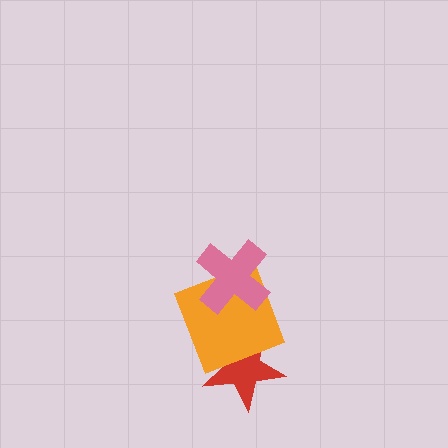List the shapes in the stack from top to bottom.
From top to bottom: the pink cross, the orange square, the red star.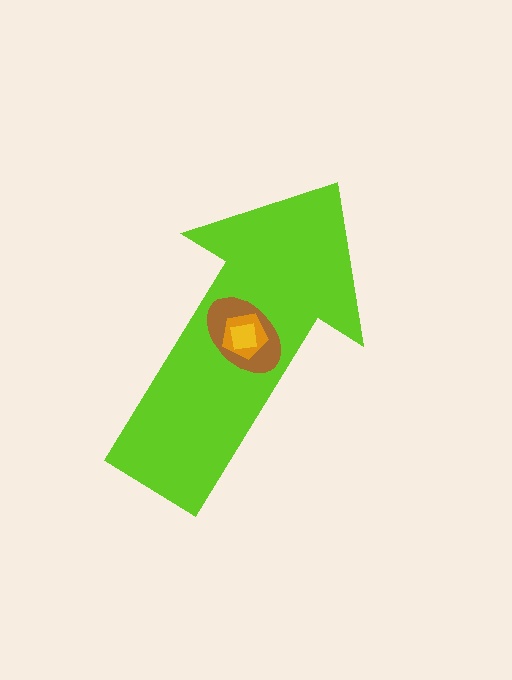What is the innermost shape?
The yellow square.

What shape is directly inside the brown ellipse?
The orange pentagon.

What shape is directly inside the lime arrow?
The brown ellipse.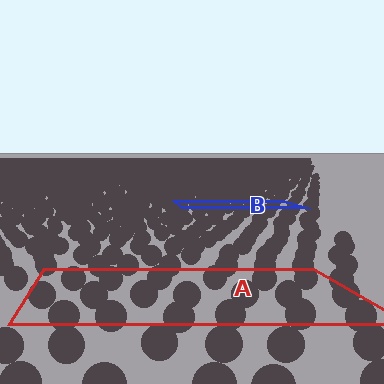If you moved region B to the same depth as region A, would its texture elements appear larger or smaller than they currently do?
They would appear larger. At a closer depth, the same texture elements are projected at a bigger on-screen size.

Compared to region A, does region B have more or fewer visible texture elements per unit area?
Region B has more texture elements per unit area — they are packed more densely because it is farther away.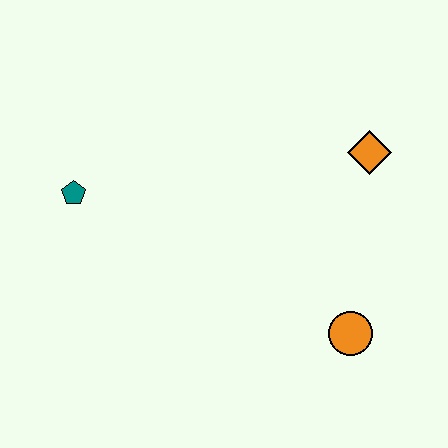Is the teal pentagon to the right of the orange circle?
No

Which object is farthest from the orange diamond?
The teal pentagon is farthest from the orange diamond.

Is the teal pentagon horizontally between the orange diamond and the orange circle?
No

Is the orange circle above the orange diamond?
No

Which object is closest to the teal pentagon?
The orange diamond is closest to the teal pentagon.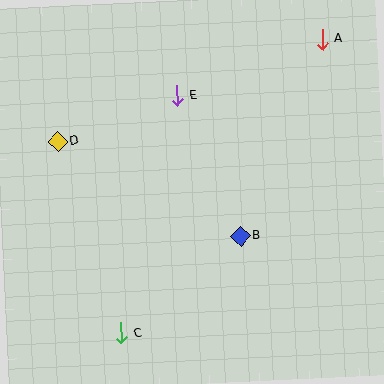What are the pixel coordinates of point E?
Point E is at (177, 95).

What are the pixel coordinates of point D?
Point D is at (58, 141).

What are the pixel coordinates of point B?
Point B is at (240, 236).